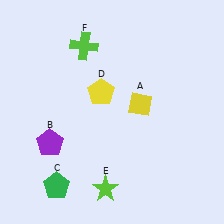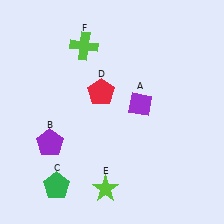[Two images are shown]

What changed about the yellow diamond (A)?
In Image 1, A is yellow. In Image 2, it changed to purple.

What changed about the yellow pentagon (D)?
In Image 1, D is yellow. In Image 2, it changed to red.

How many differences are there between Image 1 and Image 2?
There are 2 differences between the two images.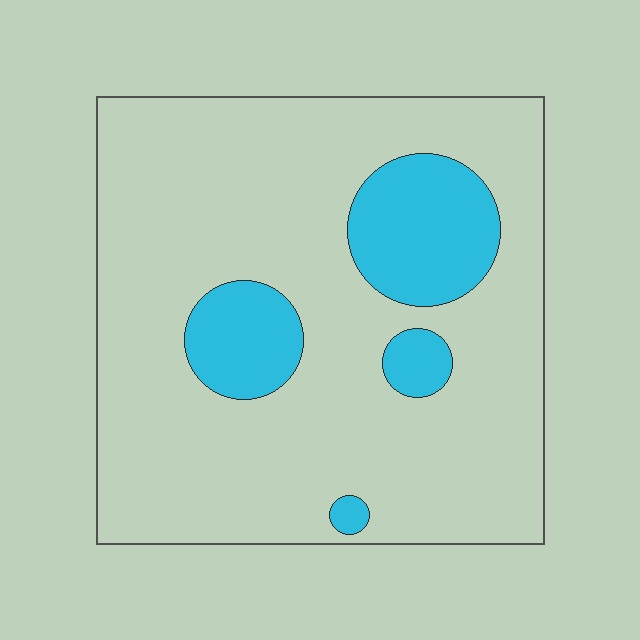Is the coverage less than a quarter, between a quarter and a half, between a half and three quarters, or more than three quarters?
Less than a quarter.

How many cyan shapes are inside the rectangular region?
4.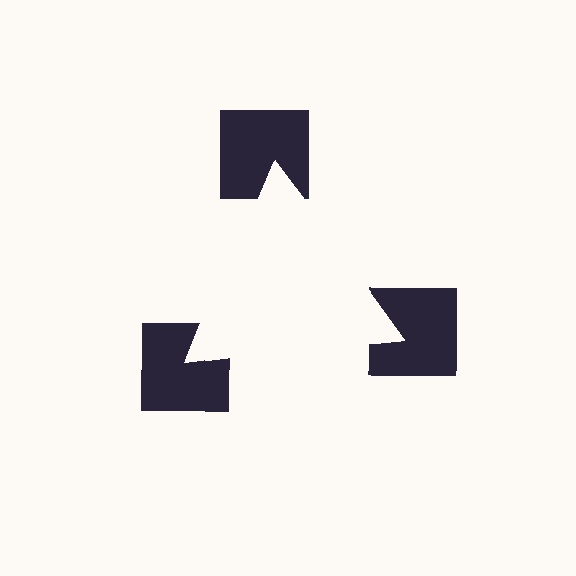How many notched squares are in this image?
There are 3 — one at each vertex of the illusory triangle.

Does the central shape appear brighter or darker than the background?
It typically appears slightly brighter than the background, even though no actual brightness change is drawn.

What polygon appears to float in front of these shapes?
An illusory triangle — its edges are inferred from the aligned wedge cuts in the notched squares, not physically drawn.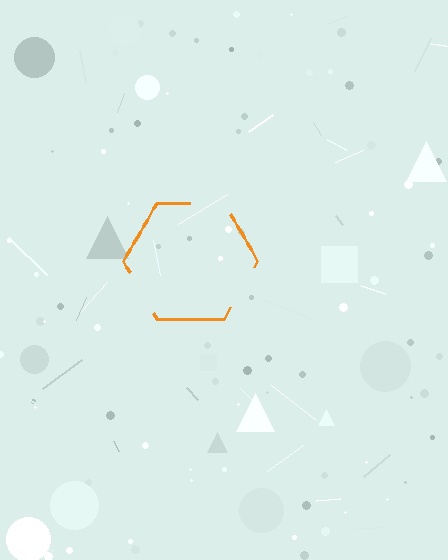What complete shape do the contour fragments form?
The contour fragments form a hexagon.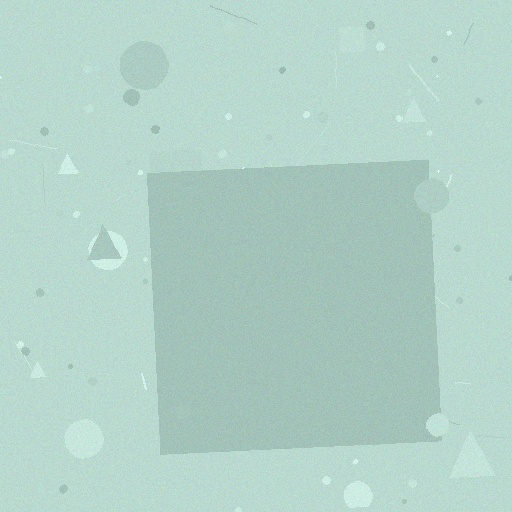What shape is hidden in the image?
A square is hidden in the image.